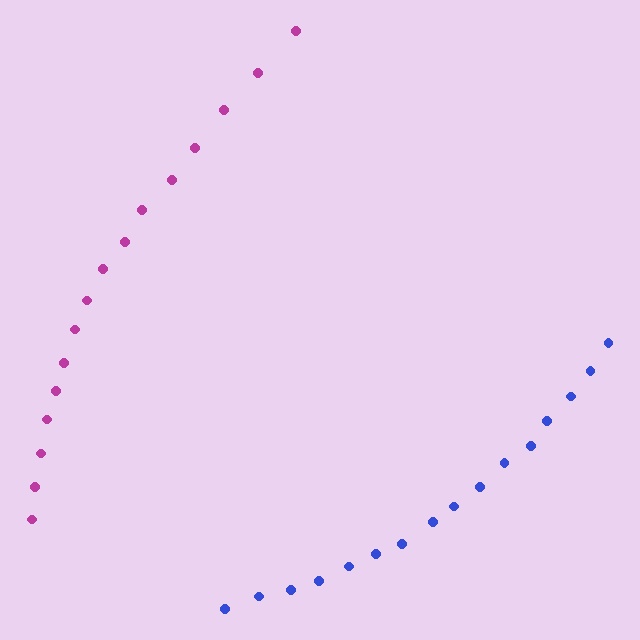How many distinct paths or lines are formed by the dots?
There are 2 distinct paths.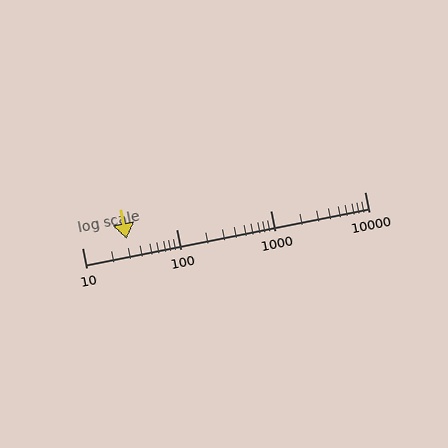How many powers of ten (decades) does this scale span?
The scale spans 3 decades, from 10 to 10000.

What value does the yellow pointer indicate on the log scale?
The pointer indicates approximately 30.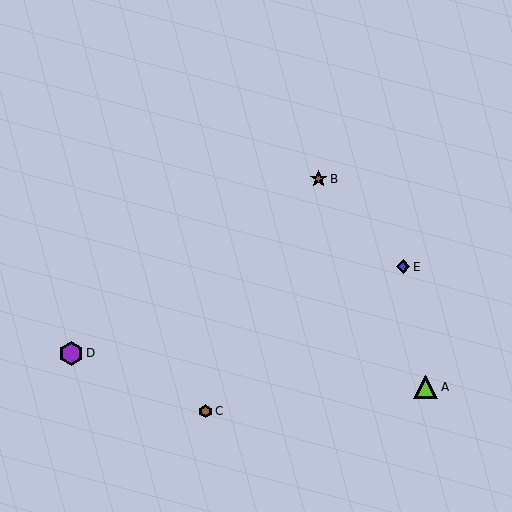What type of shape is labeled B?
Shape B is a brown star.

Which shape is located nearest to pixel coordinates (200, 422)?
The brown hexagon (labeled C) at (205, 411) is nearest to that location.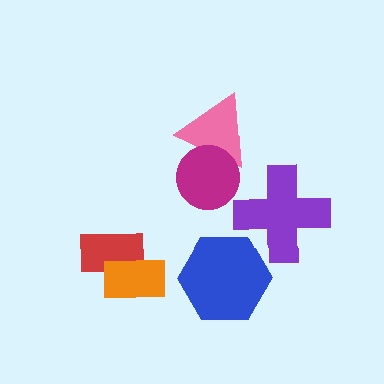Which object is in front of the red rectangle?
The orange rectangle is in front of the red rectangle.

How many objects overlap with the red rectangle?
1 object overlaps with the red rectangle.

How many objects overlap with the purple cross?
0 objects overlap with the purple cross.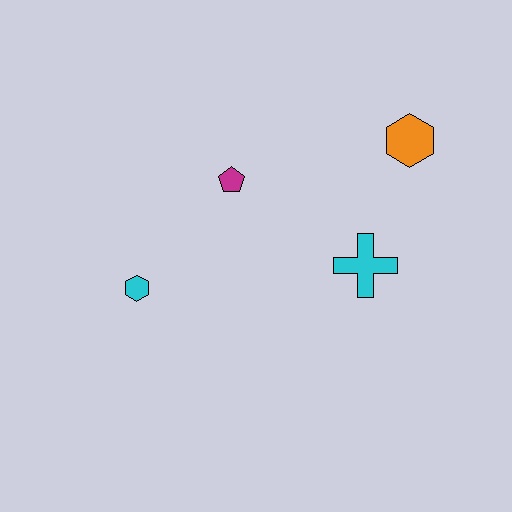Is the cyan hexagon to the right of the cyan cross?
No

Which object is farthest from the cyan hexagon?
The orange hexagon is farthest from the cyan hexagon.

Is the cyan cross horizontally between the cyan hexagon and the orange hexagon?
Yes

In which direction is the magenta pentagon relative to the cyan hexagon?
The magenta pentagon is above the cyan hexagon.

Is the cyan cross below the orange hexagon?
Yes